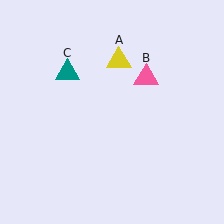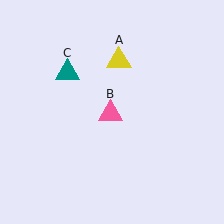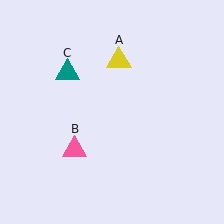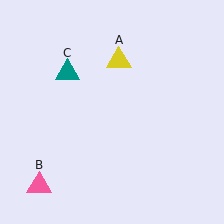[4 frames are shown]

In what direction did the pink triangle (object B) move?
The pink triangle (object B) moved down and to the left.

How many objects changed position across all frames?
1 object changed position: pink triangle (object B).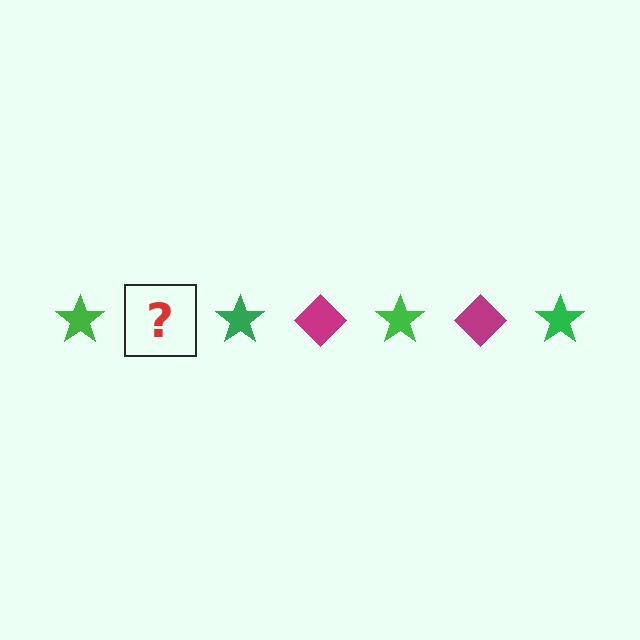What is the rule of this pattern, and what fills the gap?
The rule is that the pattern alternates between green star and magenta diamond. The gap should be filled with a magenta diamond.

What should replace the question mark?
The question mark should be replaced with a magenta diamond.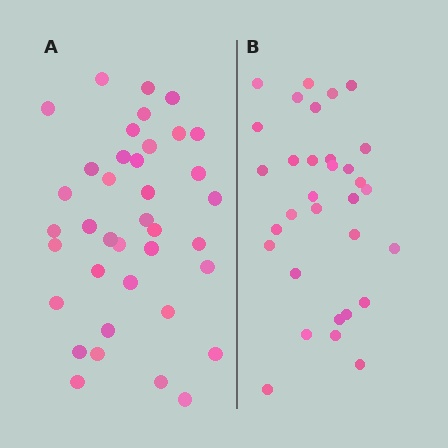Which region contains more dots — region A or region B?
Region A (the left region) has more dots.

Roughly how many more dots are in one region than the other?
Region A has about 6 more dots than region B.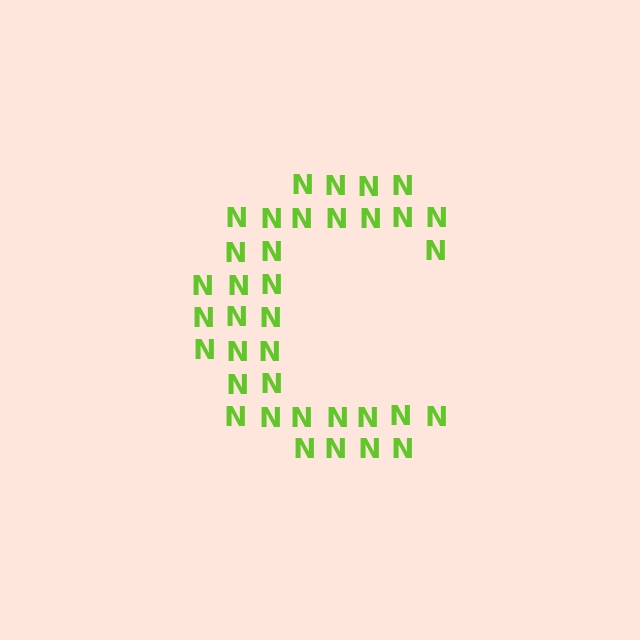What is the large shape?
The large shape is the letter C.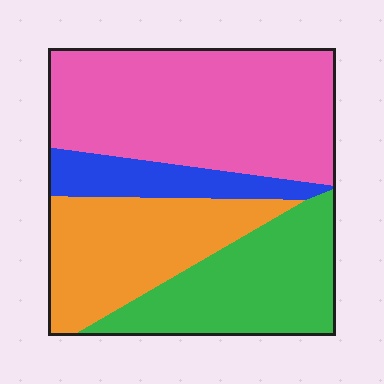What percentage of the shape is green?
Green covers 24% of the shape.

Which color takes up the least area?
Blue, at roughly 10%.